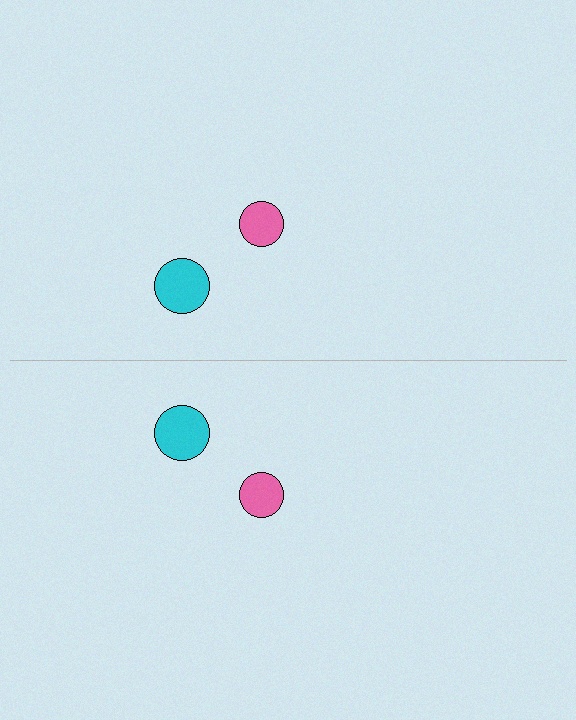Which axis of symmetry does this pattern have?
The pattern has a horizontal axis of symmetry running through the center of the image.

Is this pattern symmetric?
Yes, this pattern has bilateral (reflection) symmetry.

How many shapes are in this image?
There are 4 shapes in this image.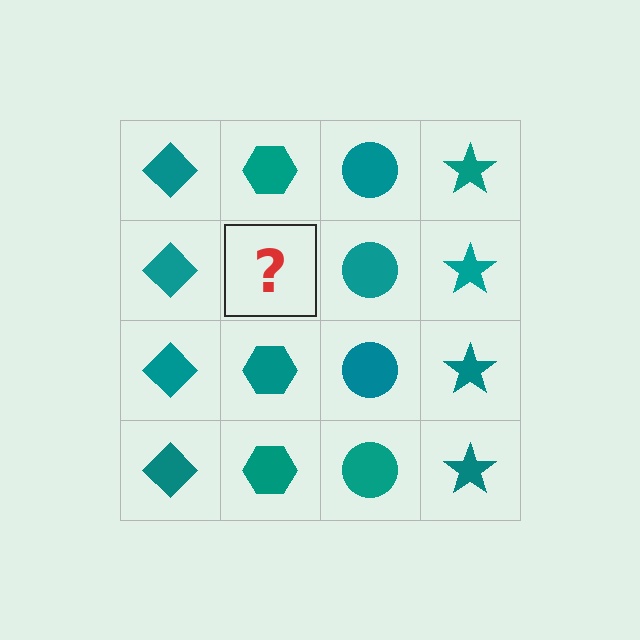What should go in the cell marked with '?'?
The missing cell should contain a teal hexagon.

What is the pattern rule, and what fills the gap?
The rule is that each column has a consistent shape. The gap should be filled with a teal hexagon.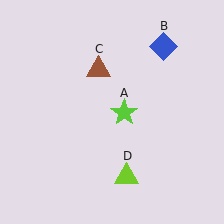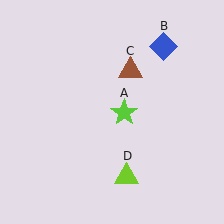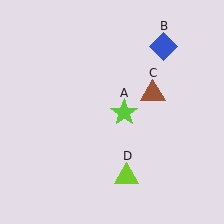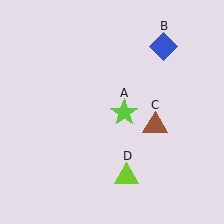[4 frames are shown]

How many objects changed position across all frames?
1 object changed position: brown triangle (object C).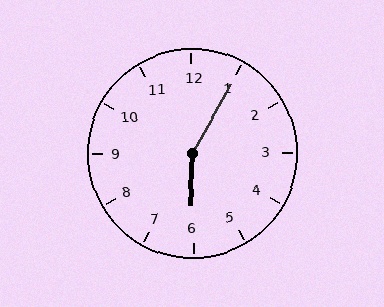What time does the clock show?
6:05.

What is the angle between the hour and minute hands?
Approximately 152 degrees.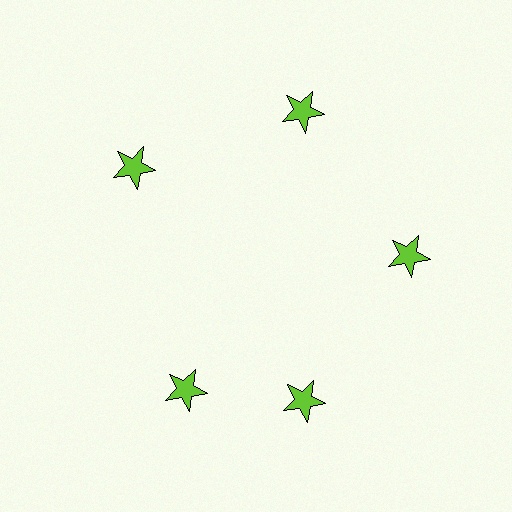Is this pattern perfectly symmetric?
No. The 5 lime stars are arranged in a ring, but one element near the 8 o'clock position is rotated out of alignment along the ring, breaking the 5-fold rotational symmetry.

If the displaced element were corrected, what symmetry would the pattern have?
It would have 5-fold rotational symmetry — the pattern would map onto itself every 72 degrees.